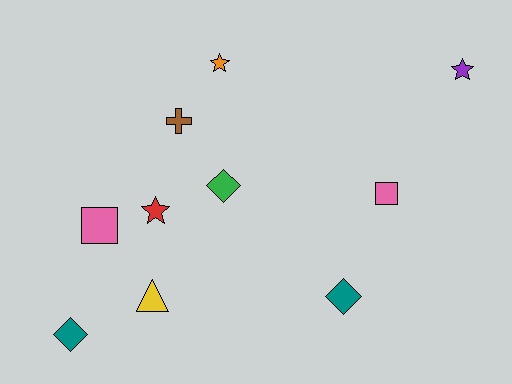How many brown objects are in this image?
There is 1 brown object.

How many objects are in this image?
There are 10 objects.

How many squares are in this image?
There are 2 squares.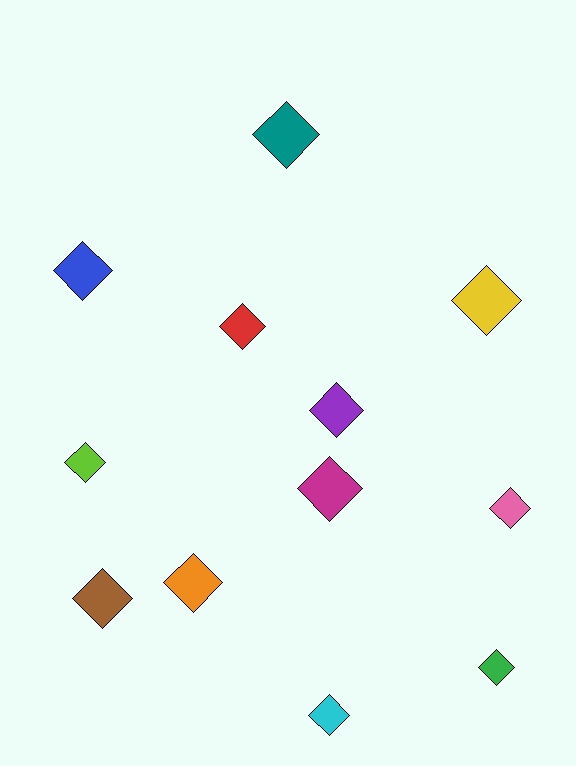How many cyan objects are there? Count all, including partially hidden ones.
There is 1 cyan object.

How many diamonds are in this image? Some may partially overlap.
There are 12 diamonds.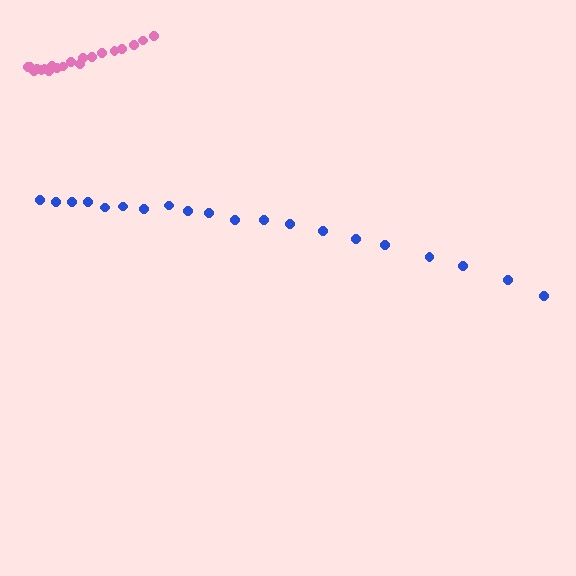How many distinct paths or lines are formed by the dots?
There are 2 distinct paths.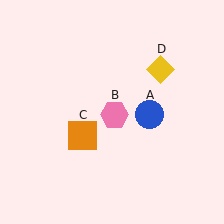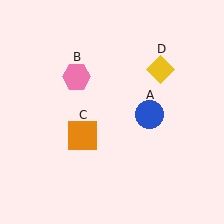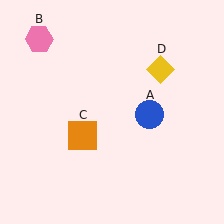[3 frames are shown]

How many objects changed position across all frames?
1 object changed position: pink hexagon (object B).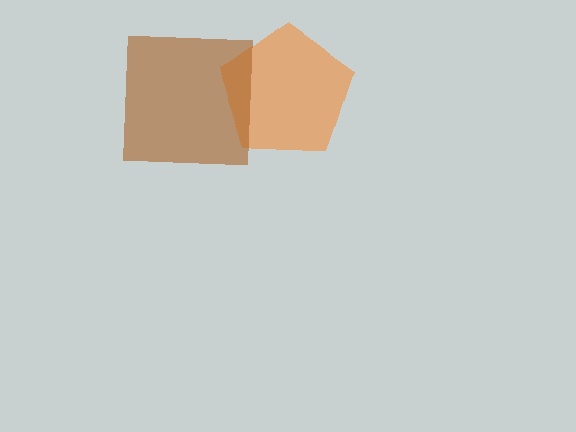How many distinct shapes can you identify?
There are 2 distinct shapes: an orange pentagon, a brown square.